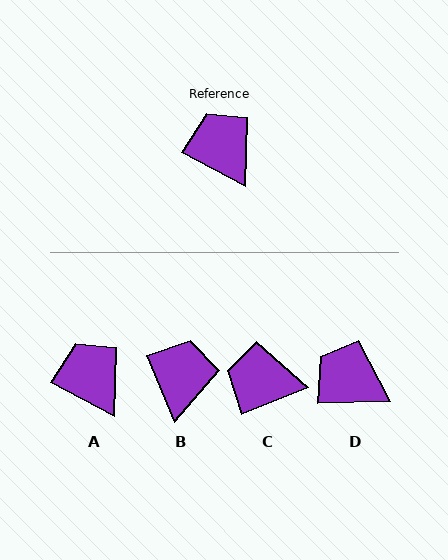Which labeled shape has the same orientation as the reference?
A.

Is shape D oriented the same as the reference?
No, it is off by about 29 degrees.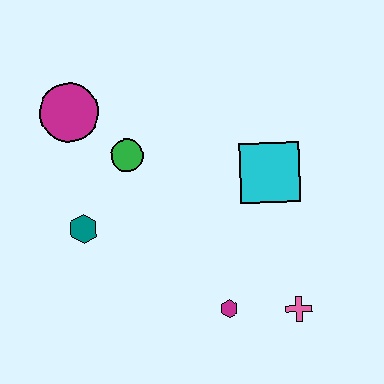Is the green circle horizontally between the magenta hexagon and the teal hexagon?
Yes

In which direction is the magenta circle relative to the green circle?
The magenta circle is to the left of the green circle.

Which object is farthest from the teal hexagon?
The pink cross is farthest from the teal hexagon.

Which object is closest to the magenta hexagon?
The pink cross is closest to the magenta hexagon.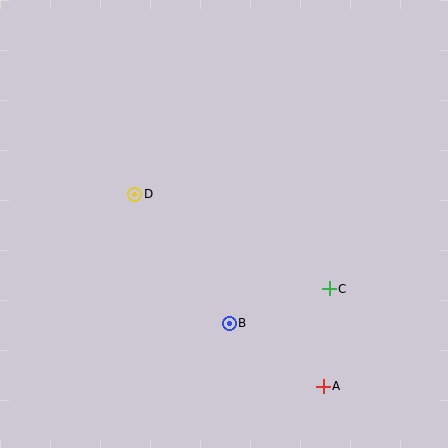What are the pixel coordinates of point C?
Point C is at (329, 289).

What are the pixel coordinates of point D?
Point D is at (135, 194).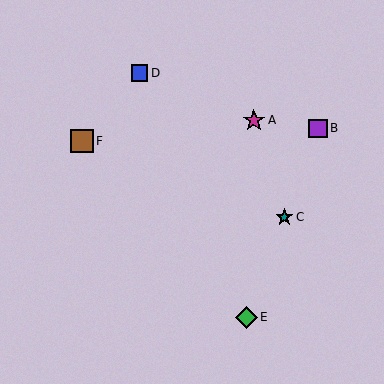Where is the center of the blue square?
The center of the blue square is at (139, 73).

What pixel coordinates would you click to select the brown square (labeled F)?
Click at (82, 141) to select the brown square F.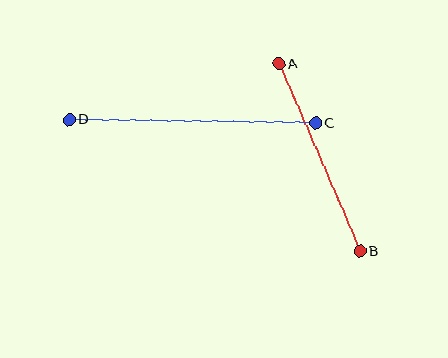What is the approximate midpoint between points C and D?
The midpoint is at approximately (192, 121) pixels.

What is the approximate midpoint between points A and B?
The midpoint is at approximately (319, 158) pixels.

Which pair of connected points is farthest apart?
Points C and D are farthest apart.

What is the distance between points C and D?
The distance is approximately 246 pixels.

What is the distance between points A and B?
The distance is approximately 204 pixels.